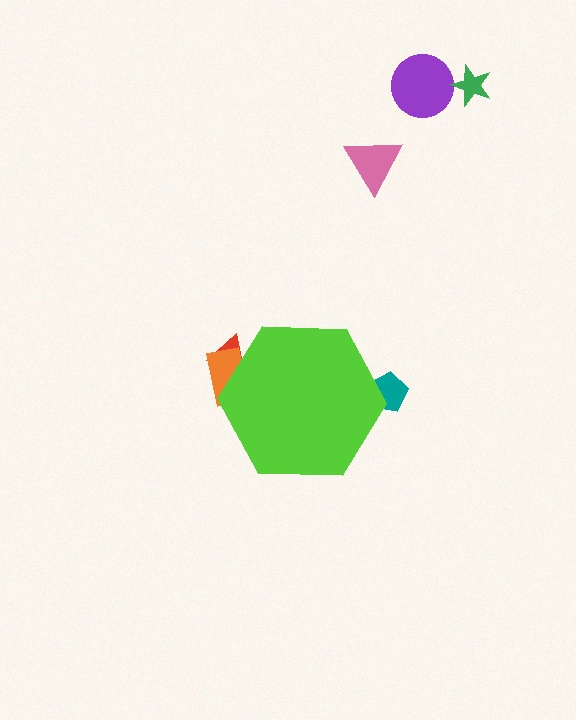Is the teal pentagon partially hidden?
Yes, the teal pentagon is partially hidden behind the lime hexagon.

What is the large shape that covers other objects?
A lime hexagon.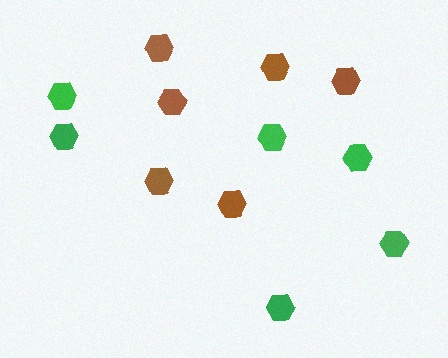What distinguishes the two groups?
There are 2 groups: one group of green hexagons (6) and one group of brown hexagons (6).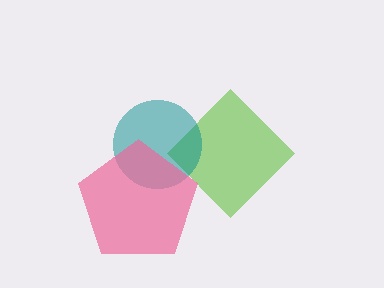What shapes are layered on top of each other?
The layered shapes are: a lime diamond, a teal circle, a pink pentagon.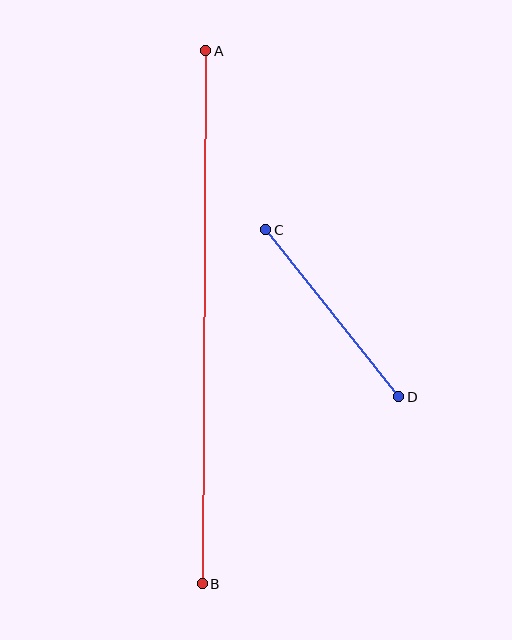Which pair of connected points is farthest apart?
Points A and B are farthest apart.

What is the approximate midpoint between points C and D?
The midpoint is at approximately (332, 313) pixels.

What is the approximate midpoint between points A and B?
The midpoint is at approximately (204, 317) pixels.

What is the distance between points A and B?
The distance is approximately 533 pixels.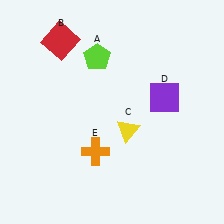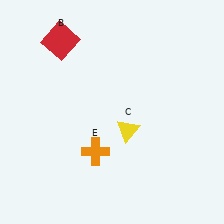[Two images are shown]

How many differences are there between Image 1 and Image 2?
There are 2 differences between the two images.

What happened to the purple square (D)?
The purple square (D) was removed in Image 2. It was in the top-right area of Image 1.